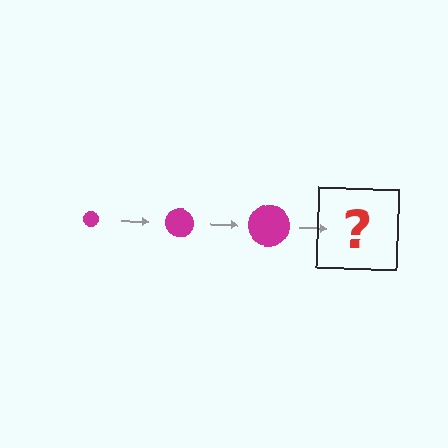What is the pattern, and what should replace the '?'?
The pattern is that the circle gets progressively larger each step. The '?' should be a magenta circle, larger than the previous one.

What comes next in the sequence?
The next element should be a magenta circle, larger than the previous one.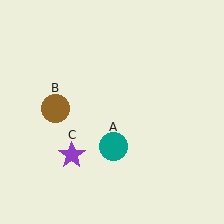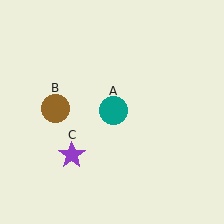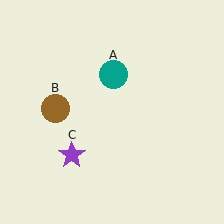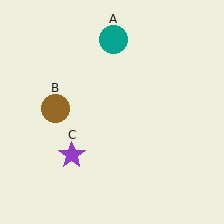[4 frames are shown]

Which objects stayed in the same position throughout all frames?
Brown circle (object B) and purple star (object C) remained stationary.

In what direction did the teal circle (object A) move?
The teal circle (object A) moved up.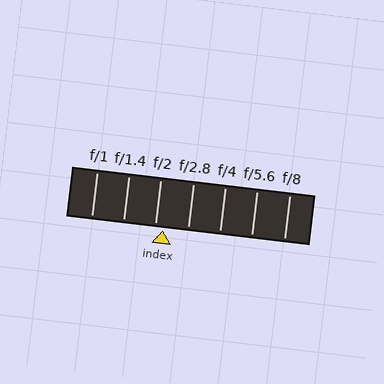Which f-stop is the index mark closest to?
The index mark is closest to f/2.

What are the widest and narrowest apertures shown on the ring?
The widest aperture shown is f/1 and the narrowest is f/8.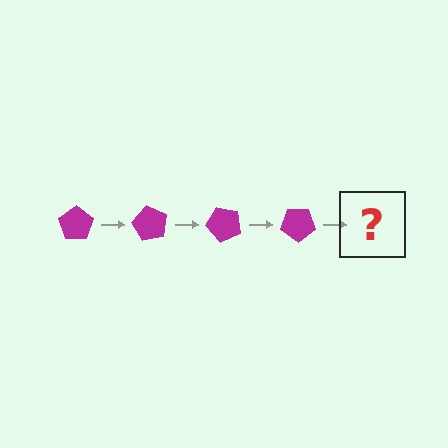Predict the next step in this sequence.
The next step is a magenta pentagon rotated 240 degrees.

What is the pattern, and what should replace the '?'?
The pattern is that the pentagon rotates 60 degrees each step. The '?' should be a magenta pentagon rotated 240 degrees.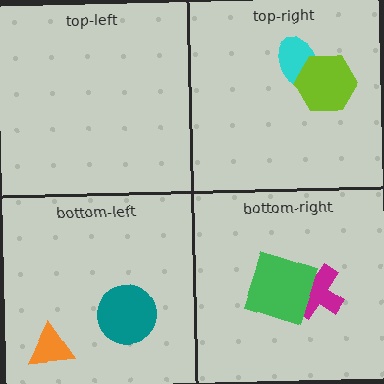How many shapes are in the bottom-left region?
2.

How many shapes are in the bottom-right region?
2.